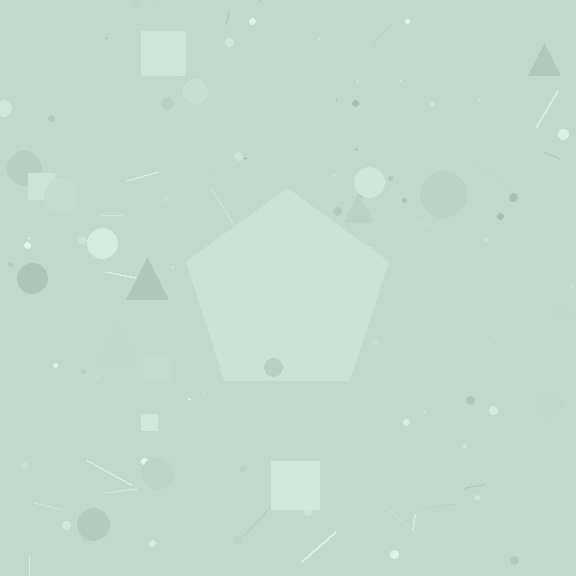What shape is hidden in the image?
A pentagon is hidden in the image.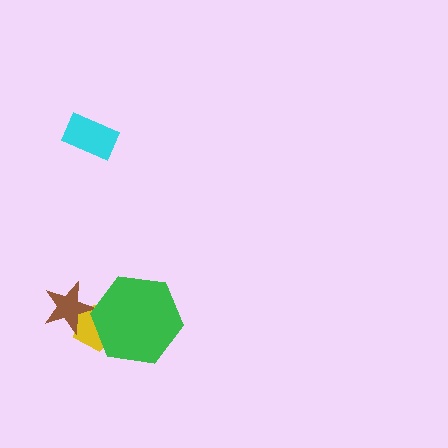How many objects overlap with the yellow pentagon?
2 objects overlap with the yellow pentagon.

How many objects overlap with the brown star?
1 object overlaps with the brown star.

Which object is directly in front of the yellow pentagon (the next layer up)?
The brown star is directly in front of the yellow pentagon.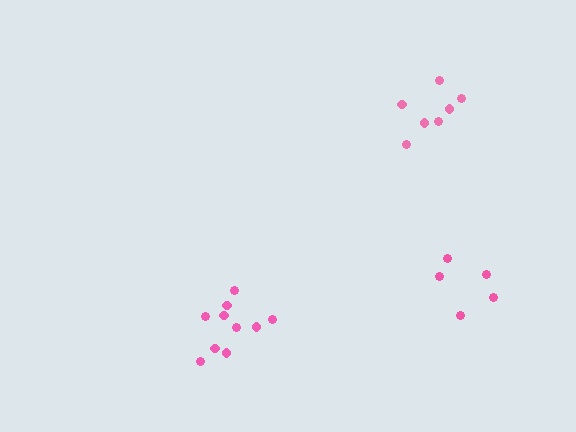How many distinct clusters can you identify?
There are 3 distinct clusters.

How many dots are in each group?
Group 1: 5 dots, Group 2: 7 dots, Group 3: 10 dots (22 total).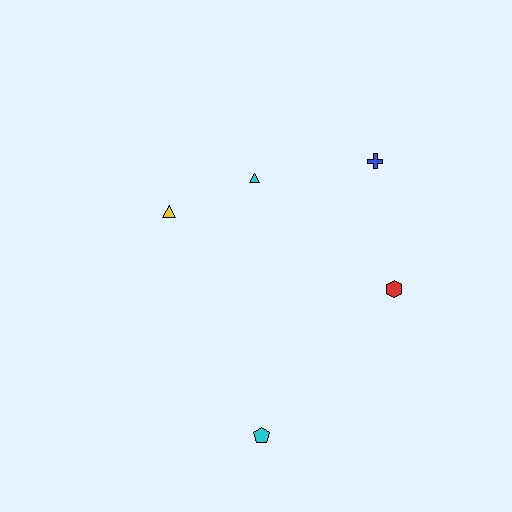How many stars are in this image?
There are no stars.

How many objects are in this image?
There are 5 objects.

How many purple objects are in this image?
There are no purple objects.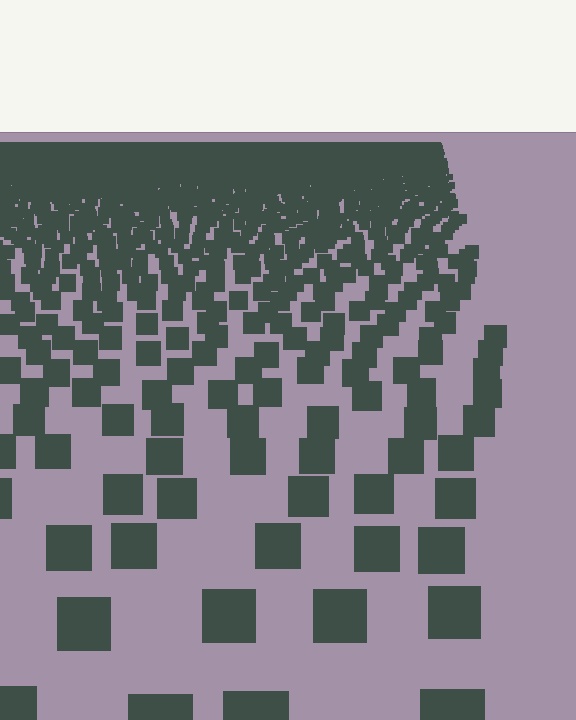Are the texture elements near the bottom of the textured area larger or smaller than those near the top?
Larger. Near the bottom, elements are closer to the viewer and appear at a bigger on-screen size.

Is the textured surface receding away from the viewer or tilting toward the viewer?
The surface is receding away from the viewer. Texture elements get smaller and denser toward the top.